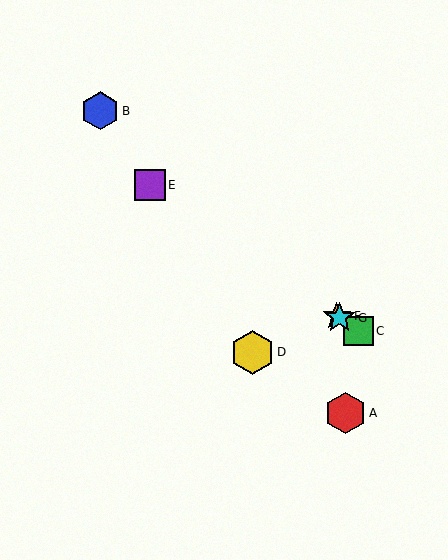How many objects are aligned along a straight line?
4 objects (C, E, F, G) are aligned along a straight line.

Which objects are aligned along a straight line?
Objects C, E, F, G are aligned along a straight line.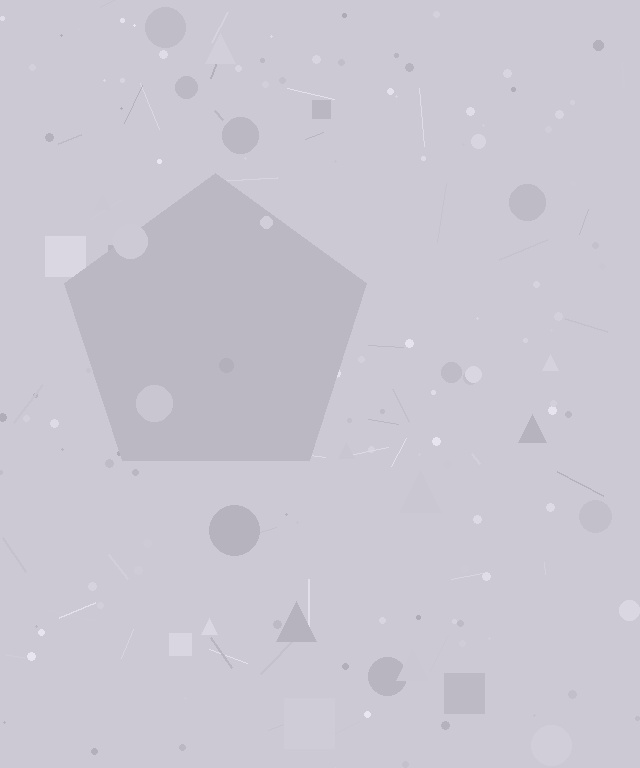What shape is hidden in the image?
A pentagon is hidden in the image.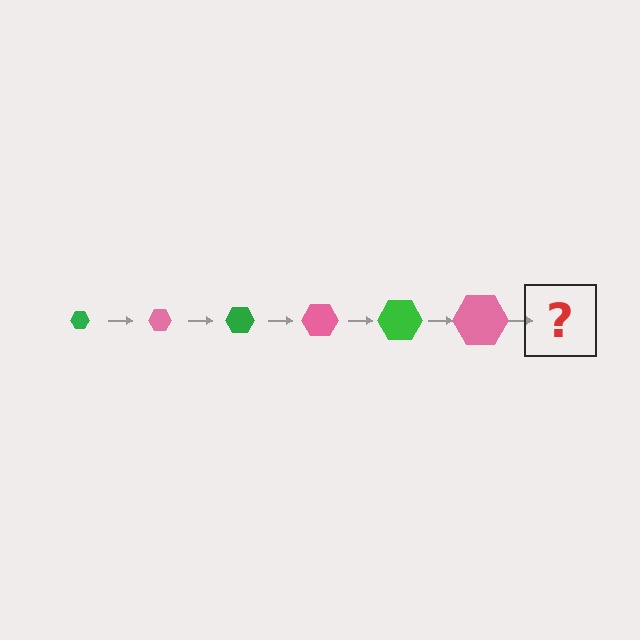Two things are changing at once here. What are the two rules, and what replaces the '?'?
The two rules are that the hexagon grows larger each step and the color cycles through green and pink. The '?' should be a green hexagon, larger than the previous one.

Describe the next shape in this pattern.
It should be a green hexagon, larger than the previous one.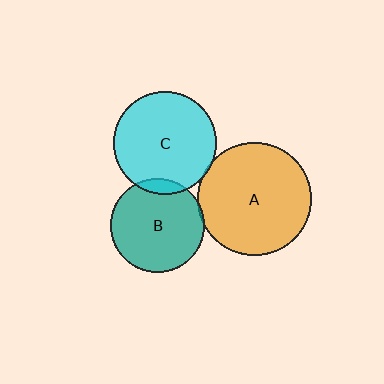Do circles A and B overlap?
Yes.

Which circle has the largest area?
Circle A (orange).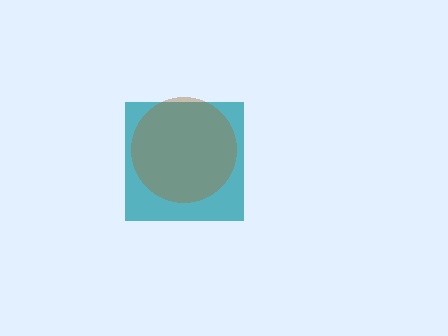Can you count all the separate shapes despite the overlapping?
Yes, there are 2 separate shapes.